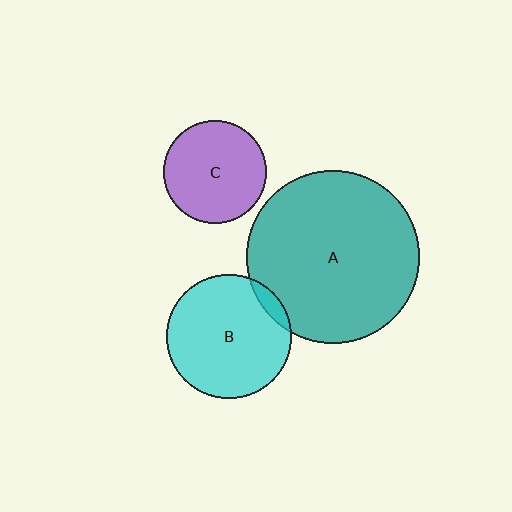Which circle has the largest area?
Circle A (teal).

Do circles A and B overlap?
Yes.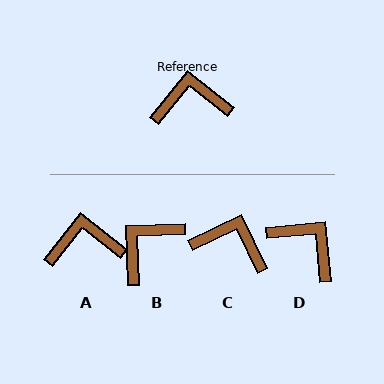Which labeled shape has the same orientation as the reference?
A.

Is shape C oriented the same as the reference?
No, it is off by about 26 degrees.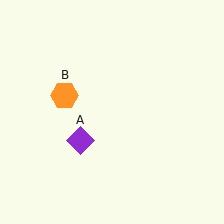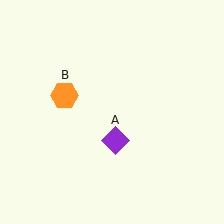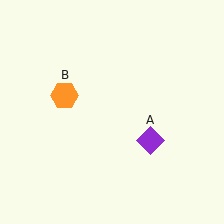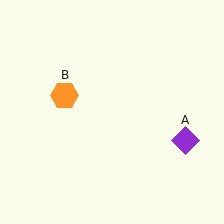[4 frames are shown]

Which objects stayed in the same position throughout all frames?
Orange hexagon (object B) remained stationary.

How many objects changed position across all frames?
1 object changed position: purple diamond (object A).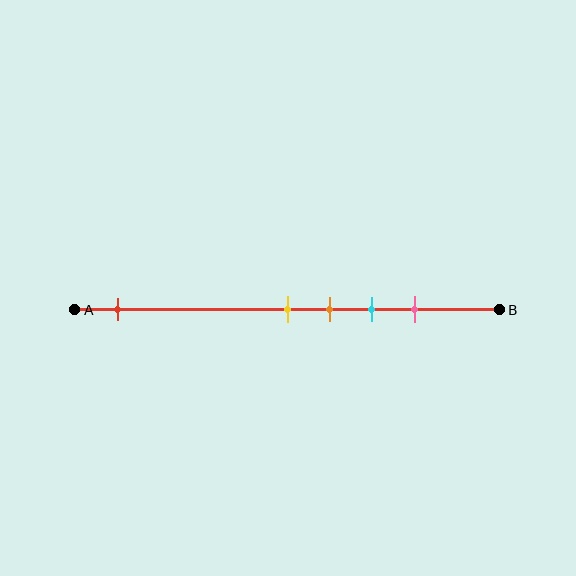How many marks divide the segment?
There are 5 marks dividing the segment.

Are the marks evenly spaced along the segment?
No, the marks are not evenly spaced.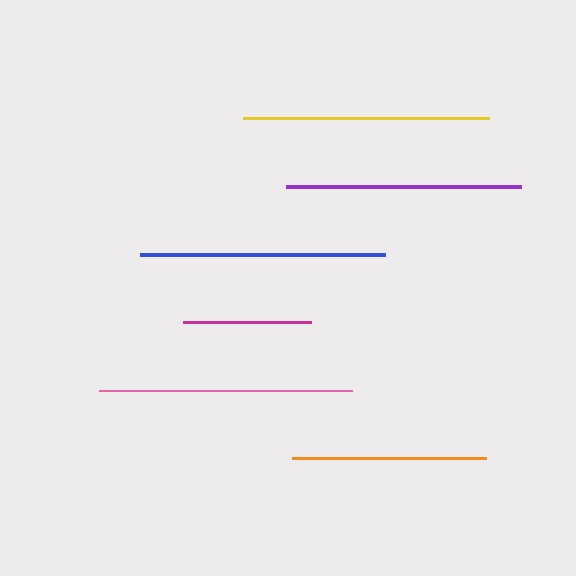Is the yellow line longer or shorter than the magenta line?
The yellow line is longer than the magenta line.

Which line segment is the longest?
The pink line is the longest at approximately 253 pixels.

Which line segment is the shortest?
The magenta line is the shortest at approximately 127 pixels.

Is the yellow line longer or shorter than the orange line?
The yellow line is longer than the orange line.